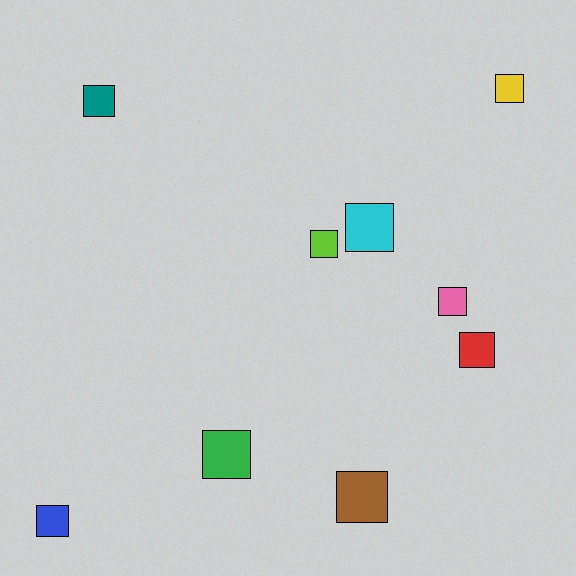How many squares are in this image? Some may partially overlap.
There are 9 squares.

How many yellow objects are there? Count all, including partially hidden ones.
There is 1 yellow object.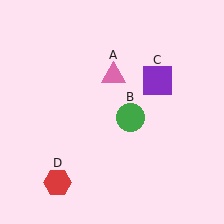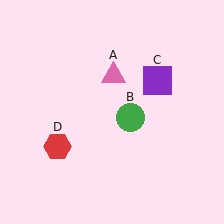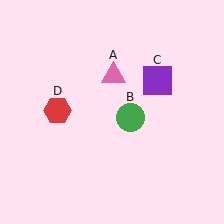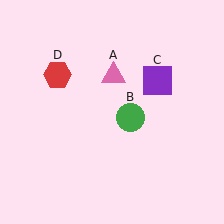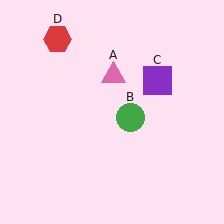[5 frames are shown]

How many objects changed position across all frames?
1 object changed position: red hexagon (object D).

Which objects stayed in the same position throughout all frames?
Pink triangle (object A) and green circle (object B) and purple square (object C) remained stationary.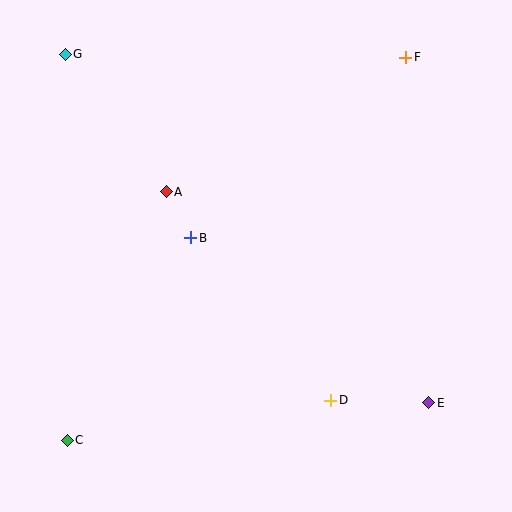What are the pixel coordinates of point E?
Point E is at (429, 403).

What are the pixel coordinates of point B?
Point B is at (191, 238).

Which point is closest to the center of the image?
Point B at (191, 238) is closest to the center.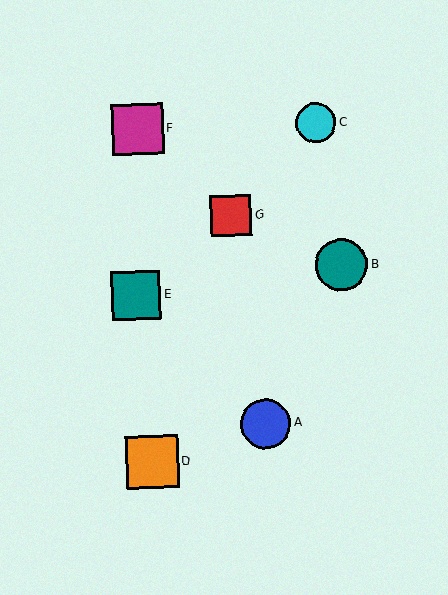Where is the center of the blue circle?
The center of the blue circle is at (265, 424).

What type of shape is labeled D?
Shape D is an orange square.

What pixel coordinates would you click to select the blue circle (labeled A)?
Click at (265, 424) to select the blue circle A.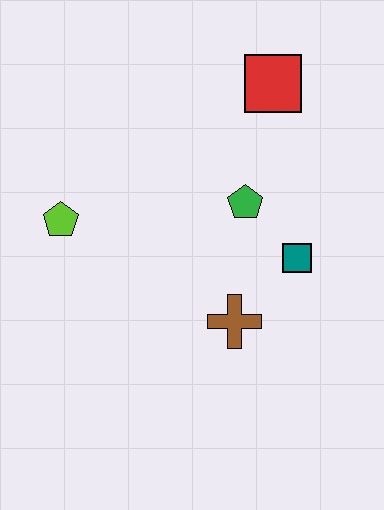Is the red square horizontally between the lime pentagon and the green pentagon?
No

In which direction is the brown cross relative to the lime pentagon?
The brown cross is to the right of the lime pentagon.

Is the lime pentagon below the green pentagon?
Yes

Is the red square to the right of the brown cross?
Yes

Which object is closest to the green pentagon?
The teal square is closest to the green pentagon.